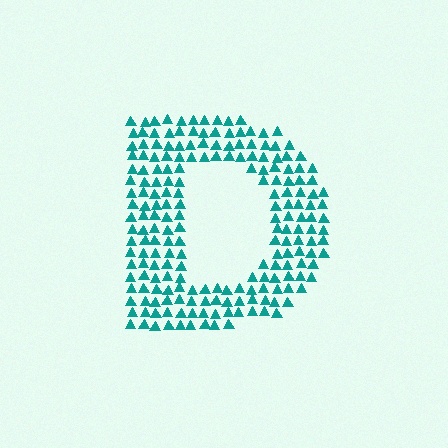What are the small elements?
The small elements are triangles.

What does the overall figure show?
The overall figure shows the letter D.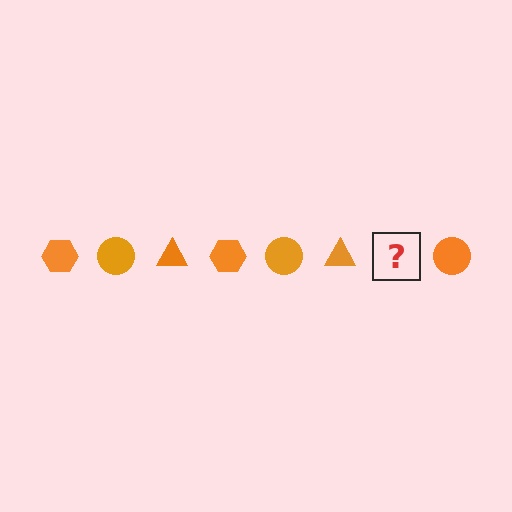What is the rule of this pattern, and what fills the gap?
The rule is that the pattern cycles through hexagon, circle, triangle shapes in orange. The gap should be filled with an orange hexagon.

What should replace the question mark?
The question mark should be replaced with an orange hexagon.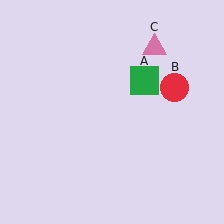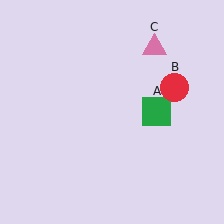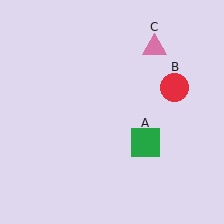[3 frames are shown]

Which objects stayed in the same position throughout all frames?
Red circle (object B) and pink triangle (object C) remained stationary.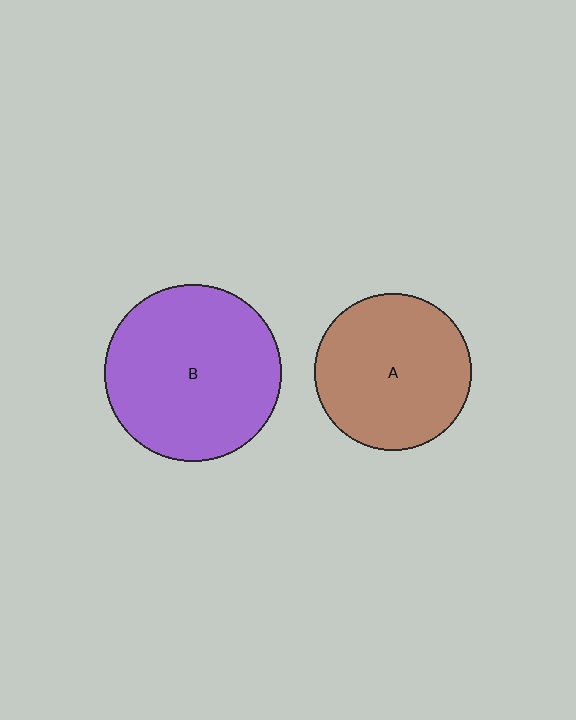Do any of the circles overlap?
No, none of the circles overlap.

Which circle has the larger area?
Circle B (purple).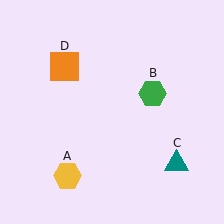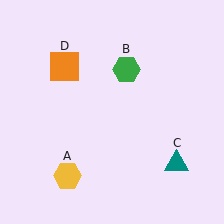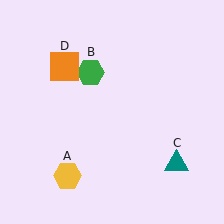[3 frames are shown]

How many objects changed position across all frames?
1 object changed position: green hexagon (object B).